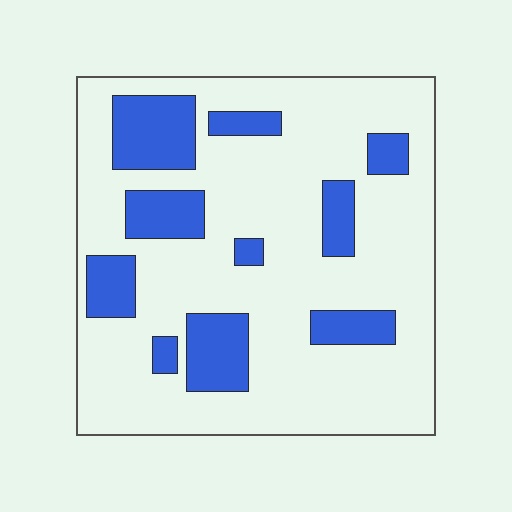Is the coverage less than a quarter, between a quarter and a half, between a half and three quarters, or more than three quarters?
Less than a quarter.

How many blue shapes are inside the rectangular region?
10.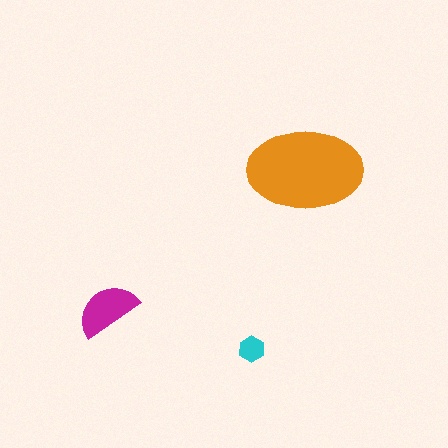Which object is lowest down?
The cyan hexagon is bottommost.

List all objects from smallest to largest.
The cyan hexagon, the magenta semicircle, the orange ellipse.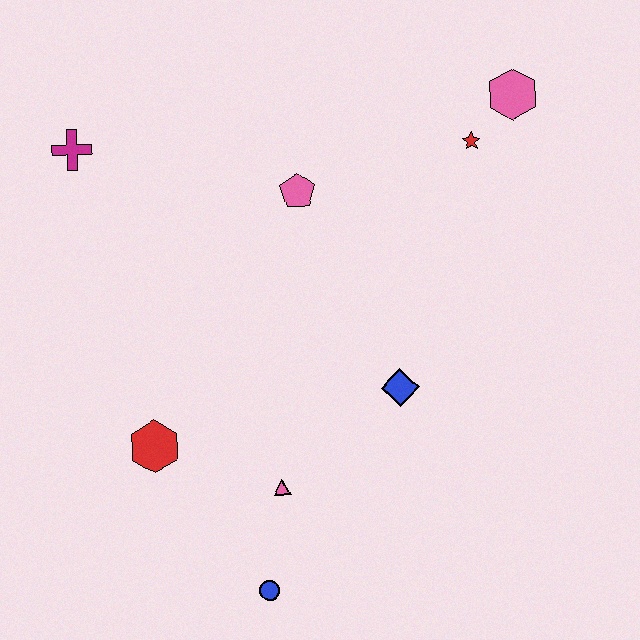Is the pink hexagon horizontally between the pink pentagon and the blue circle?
No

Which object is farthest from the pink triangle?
The pink hexagon is farthest from the pink triangle.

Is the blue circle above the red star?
No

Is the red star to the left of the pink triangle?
No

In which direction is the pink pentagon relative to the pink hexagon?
The pink pentagon is to the left of the pink hexagon.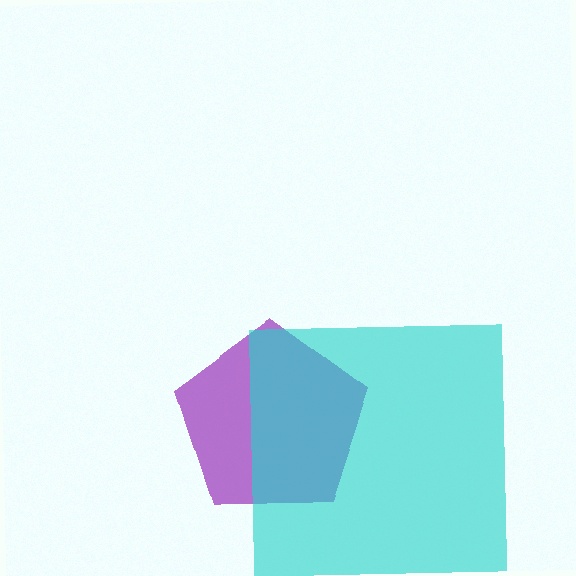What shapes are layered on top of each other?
The layered shapes are: a purple pentagon, a cyan square.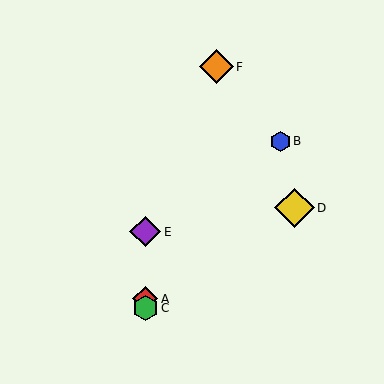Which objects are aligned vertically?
Objects A, C, E are aligned vertically.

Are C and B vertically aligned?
No, C is at x≈145 and B is at x≈280.